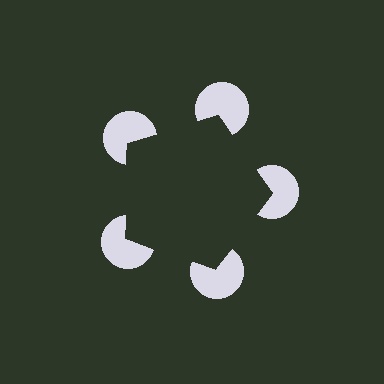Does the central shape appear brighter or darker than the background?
It typically appears slightly darker than the background, even though no actual brightness change is drawn.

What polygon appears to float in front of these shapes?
An illusory pentagon — its edges are inferred from the aligned wedge cuts in the pac-man discs, not physically drawn.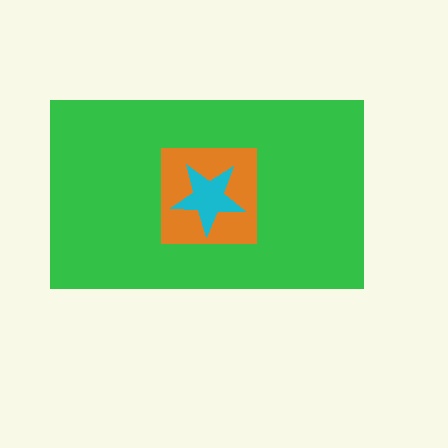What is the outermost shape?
The green rectangle.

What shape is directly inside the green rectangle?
The orange square.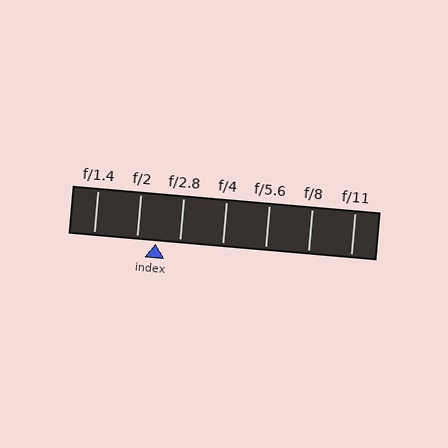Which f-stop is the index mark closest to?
The index mark is closest to f/2.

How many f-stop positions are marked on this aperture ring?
There are 7 f-stop positions marked.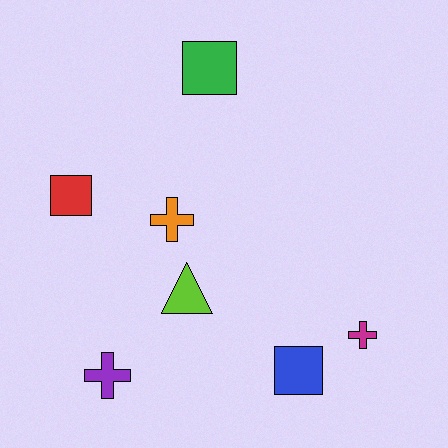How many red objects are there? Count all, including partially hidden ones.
There is 1 red object.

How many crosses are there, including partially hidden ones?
There are 3 crosses.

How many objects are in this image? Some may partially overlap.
There are 7 objects.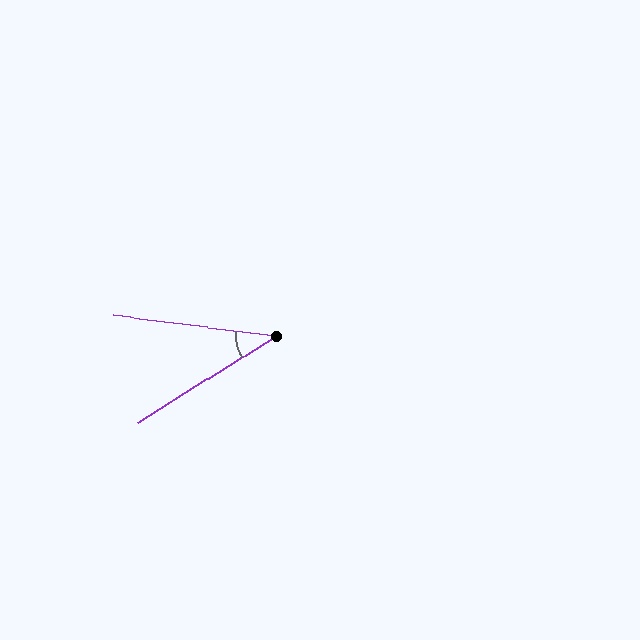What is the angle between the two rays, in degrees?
Approximately 39 degrees.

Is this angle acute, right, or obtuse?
It is acute.